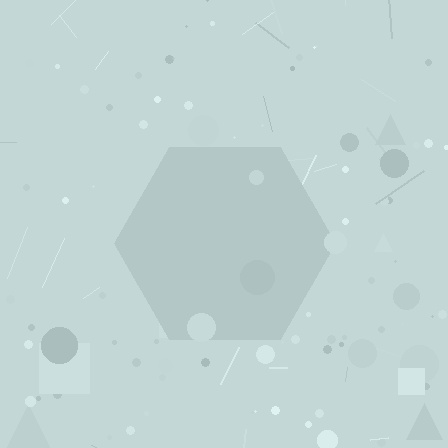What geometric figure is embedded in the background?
A hexagon is embedded in the background.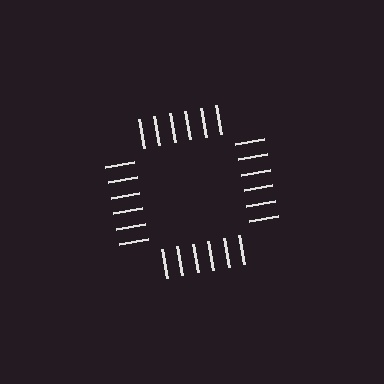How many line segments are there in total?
24 — 6 along each of the 4 edges.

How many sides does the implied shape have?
4 sides — the line-ends trace a square.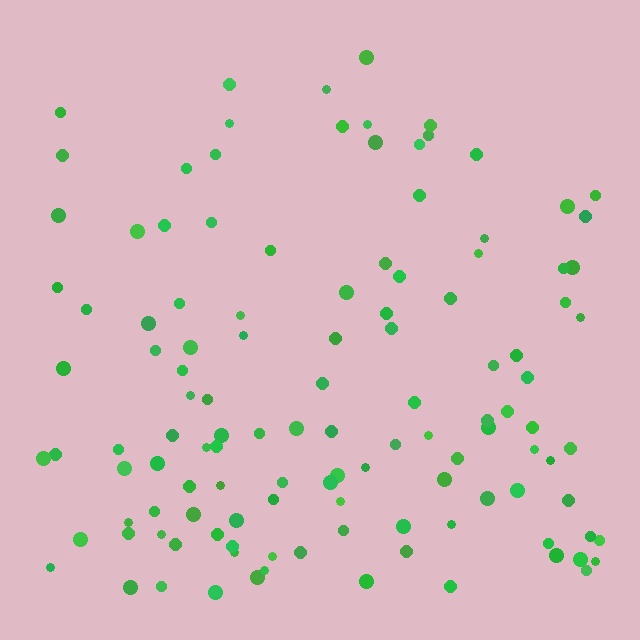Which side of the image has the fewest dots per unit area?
The top.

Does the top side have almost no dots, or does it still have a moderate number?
Still a moderate number, just noticeably fewer than the bottom.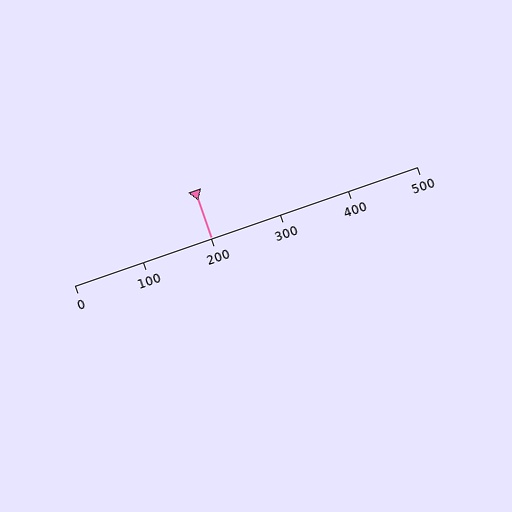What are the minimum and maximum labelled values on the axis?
The axis runs from 0 to 500.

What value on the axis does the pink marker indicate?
The marker indicates approximately 200.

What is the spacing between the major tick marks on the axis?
The major ticks are spaced 100 apart.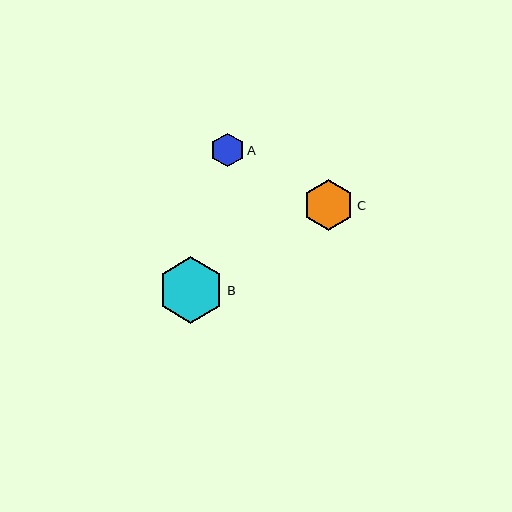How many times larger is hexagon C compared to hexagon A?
Hexagon C is approximately 1.5 times the size of hexagon A.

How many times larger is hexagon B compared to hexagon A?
Hexagon B is approximately 2.0 times the size of hexagon A.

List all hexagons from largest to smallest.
From largest to smallest: B, C, A.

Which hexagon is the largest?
Hexagon B is the largest with a size of approximately 66 pixels.